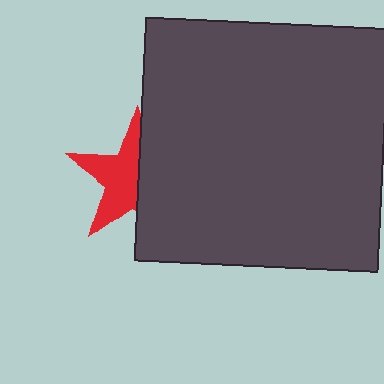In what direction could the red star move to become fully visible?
The red star could move left. That would shift it out from behind the dark gray square entirely.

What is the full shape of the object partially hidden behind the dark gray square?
The partially hidden object is a red star.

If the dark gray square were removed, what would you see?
You would see the complete red star.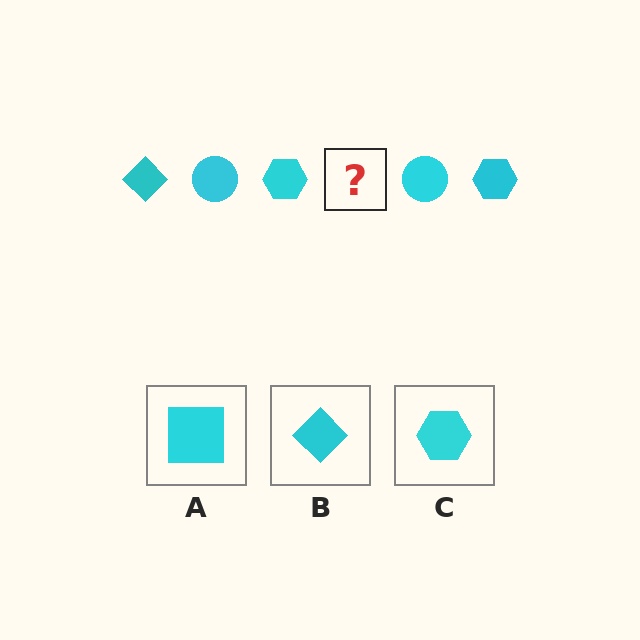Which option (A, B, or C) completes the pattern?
B.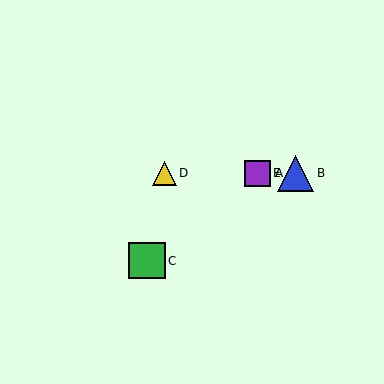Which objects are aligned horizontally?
Objects A, B, D, E are aligned horizontally.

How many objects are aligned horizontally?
4 objects (A, B, D, E) are aligned horizontally.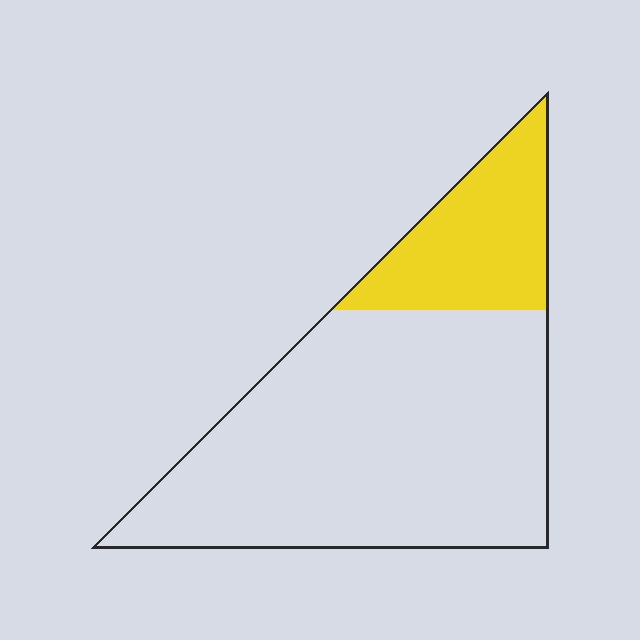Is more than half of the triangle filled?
No.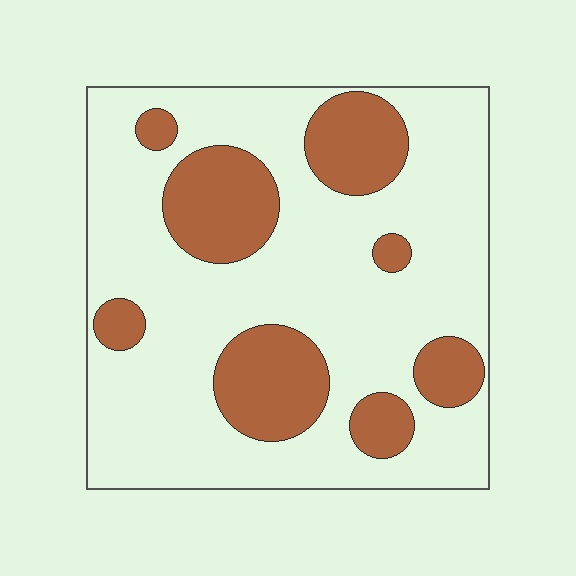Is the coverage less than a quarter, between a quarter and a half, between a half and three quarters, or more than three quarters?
Between a quarter and a half.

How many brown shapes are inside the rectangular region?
8.